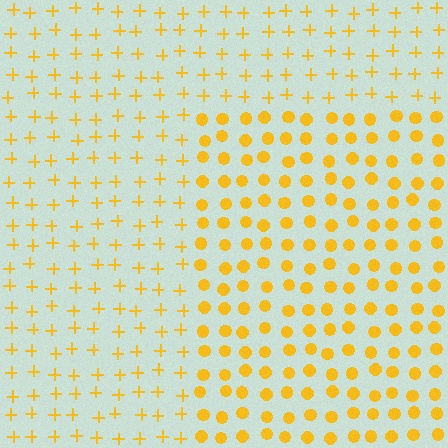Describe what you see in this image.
The image is filled with small yellow elements arranged in a uniform grid. A rectangle-shaped region contains circles, while the surrounding area contains plus signs. The boundary is defined purely by the change in element shape.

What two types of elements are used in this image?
The image uses circles inside the rectangle region and plus signs outside it.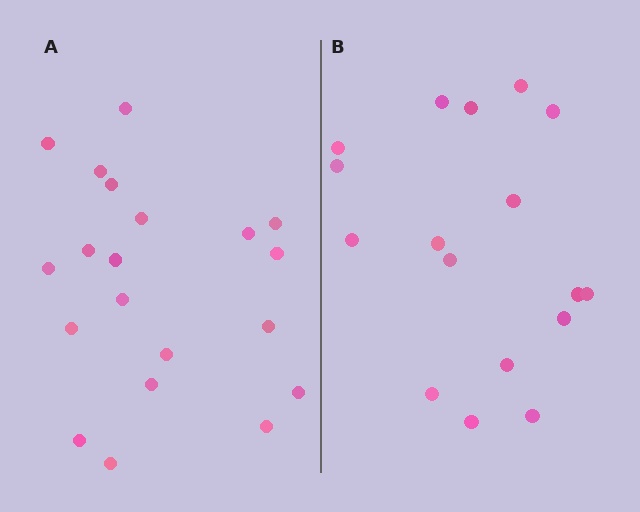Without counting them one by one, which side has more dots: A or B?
Region A (the left region) has more dots.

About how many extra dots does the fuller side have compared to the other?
Region A has just a few more — roughly 2 or 3 more dots than region B.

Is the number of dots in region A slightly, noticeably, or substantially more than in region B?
Region A has only slightly more — the two regions are fairly close. The ratio is roughly 1.2 to 1.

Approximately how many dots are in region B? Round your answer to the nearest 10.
About 20 dots. (The exact count is 17, which rounds to 20.)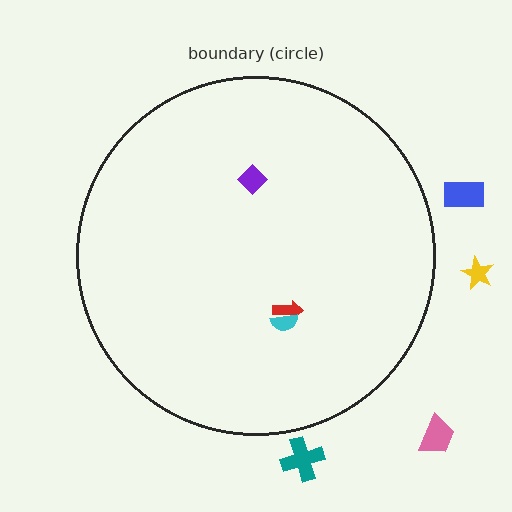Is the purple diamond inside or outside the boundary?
Inside.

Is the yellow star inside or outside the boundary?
Outside.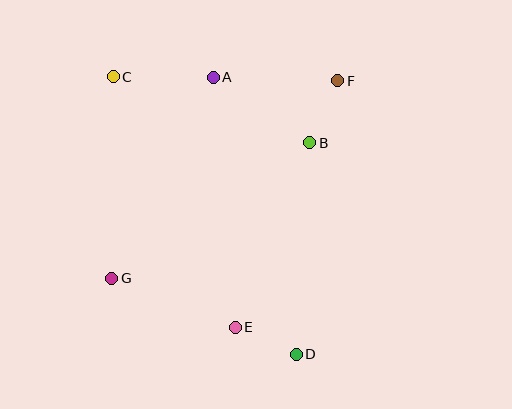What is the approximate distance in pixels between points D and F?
The distance between D and F is approximately 277 pixels.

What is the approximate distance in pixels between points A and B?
The distance between A and B is approximately 117 pixels.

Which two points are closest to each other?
Points D and E are closest to each other.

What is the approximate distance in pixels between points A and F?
The distance between A and F is approximately 124 pixels.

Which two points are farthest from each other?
Points C and D are farthest from each other.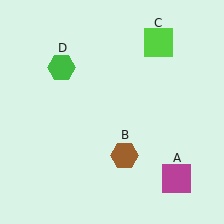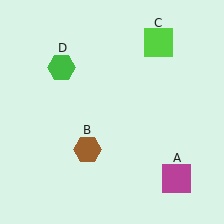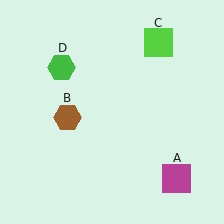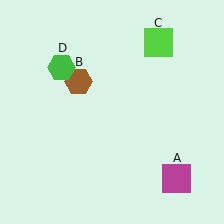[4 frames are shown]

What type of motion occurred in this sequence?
The brown hexagon (object B) rotated clockwise around the center of the scene.